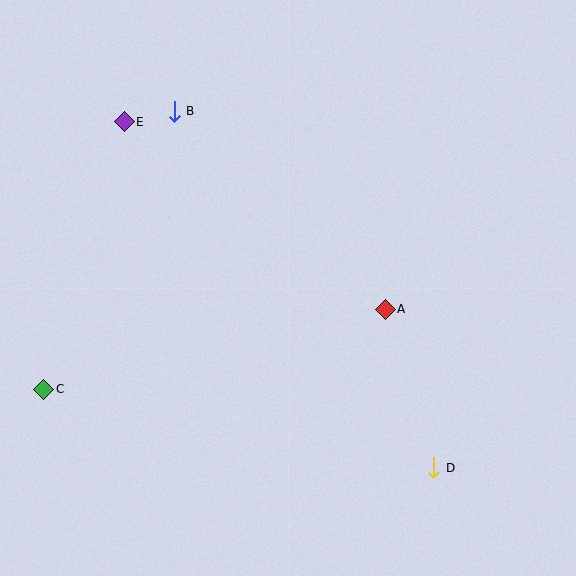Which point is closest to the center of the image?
Point A at (385, 309) is closest to the center.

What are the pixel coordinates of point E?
Point E is at (124, 122).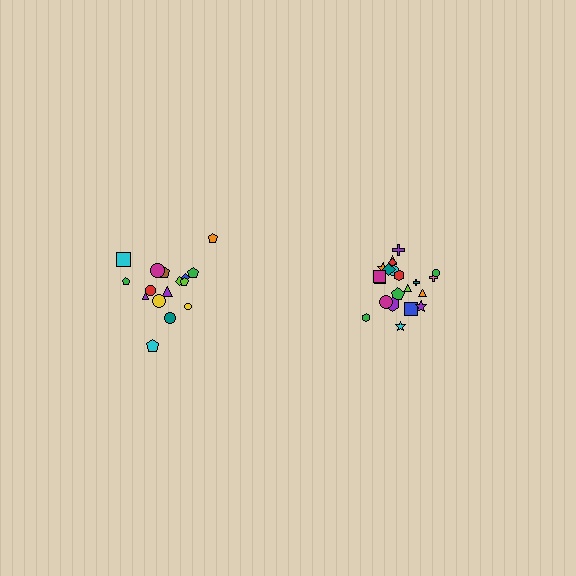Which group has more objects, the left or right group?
The right group.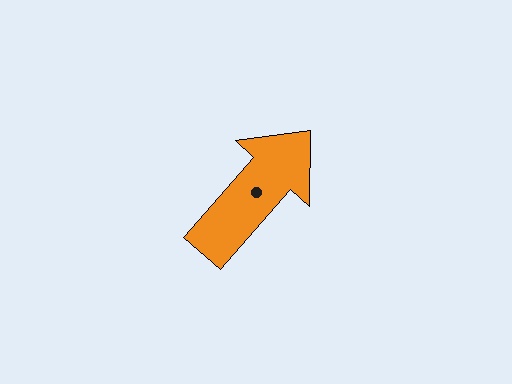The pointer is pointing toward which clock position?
Roughly 1 o'clock.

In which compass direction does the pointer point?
Northeast.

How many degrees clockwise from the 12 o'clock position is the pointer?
Approximately 41 degrees.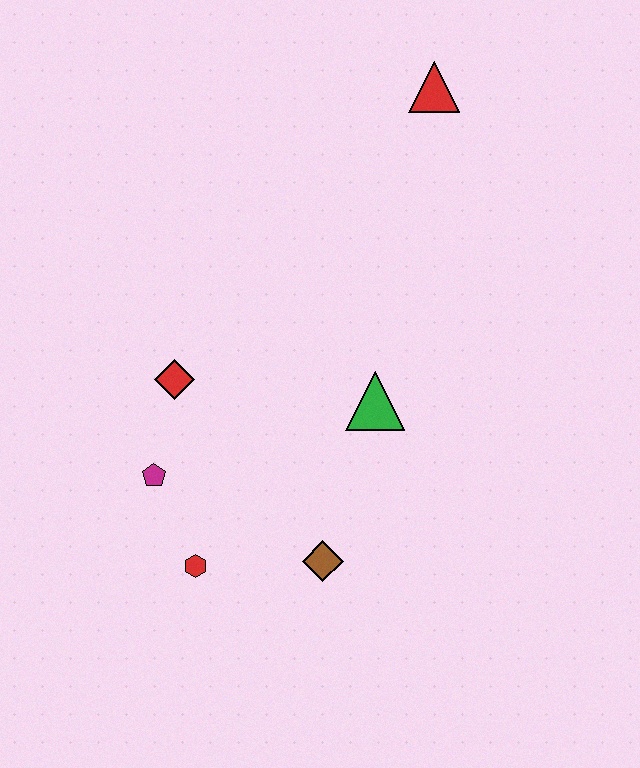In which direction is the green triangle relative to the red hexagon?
The green triangle is to the right of the red hexagon.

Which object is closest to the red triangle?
The green triangle is closest to the red triangle.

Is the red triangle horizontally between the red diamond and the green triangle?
No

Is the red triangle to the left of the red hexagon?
No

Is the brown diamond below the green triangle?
Yes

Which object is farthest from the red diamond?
The red triangle is farthest from the red diamond.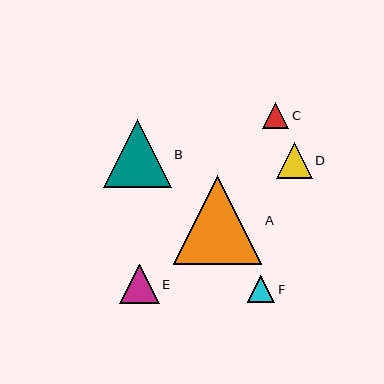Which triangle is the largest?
Triangle A is the largest with a size of approximately 89 pixels.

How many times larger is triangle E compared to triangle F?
Triangle E is approximately 1.4 times the size of triangle F.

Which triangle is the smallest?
Triangle C is the smallest with a size of approximately 26 pixels.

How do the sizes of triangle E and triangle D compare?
Triangle E and triangle D are approximately the same size.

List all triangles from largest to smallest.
From largest to smallest: A, B, E, D, F, C.